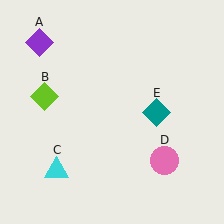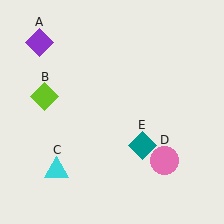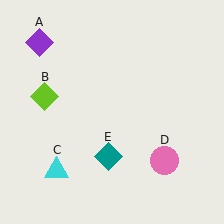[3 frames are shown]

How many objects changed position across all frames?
1 object changed position: teal diamond (object E).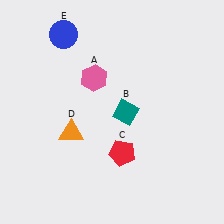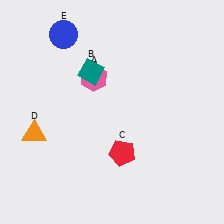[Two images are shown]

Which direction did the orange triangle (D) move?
The orange triangle (D) moved left.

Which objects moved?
The objects that moved are: the teal diamond (B), the orange triangle (D).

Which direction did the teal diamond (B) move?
The teal diamond (B) moved up.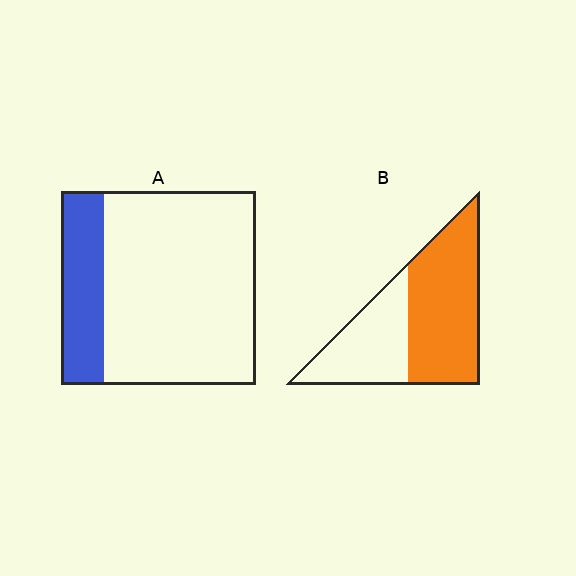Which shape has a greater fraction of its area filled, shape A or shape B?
Shape B.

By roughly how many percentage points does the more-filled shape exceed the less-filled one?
By roughly 40 percentage points (B over A).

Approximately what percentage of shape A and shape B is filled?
A is approximately 20% and B is approximately 60%.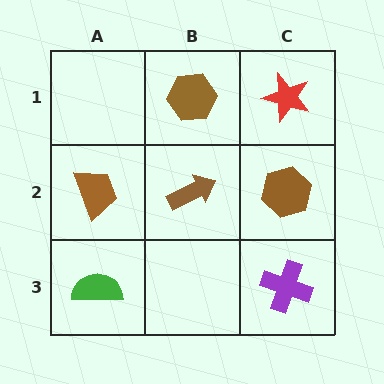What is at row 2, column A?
A brown trapezoid.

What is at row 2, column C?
A brown hexagon.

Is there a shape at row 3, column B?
No, that cell is empty.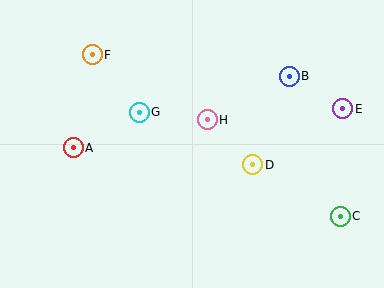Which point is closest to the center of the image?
Point H at (207, 120) is closest to the center.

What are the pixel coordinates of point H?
Point H is at (207, 120).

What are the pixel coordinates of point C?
Point C is at (340, 217).